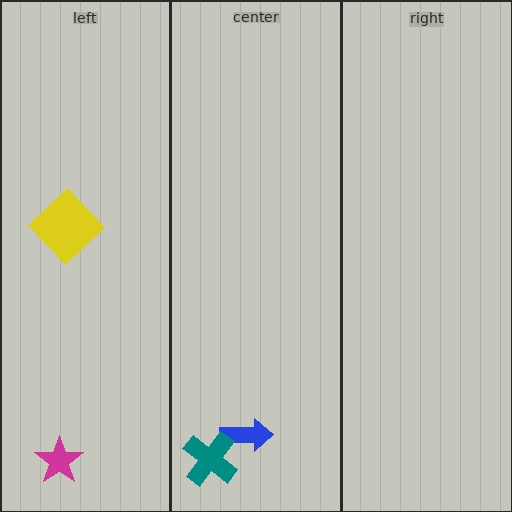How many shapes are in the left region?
2.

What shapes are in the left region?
The magenta star, the yellow diamond.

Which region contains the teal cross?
The center region.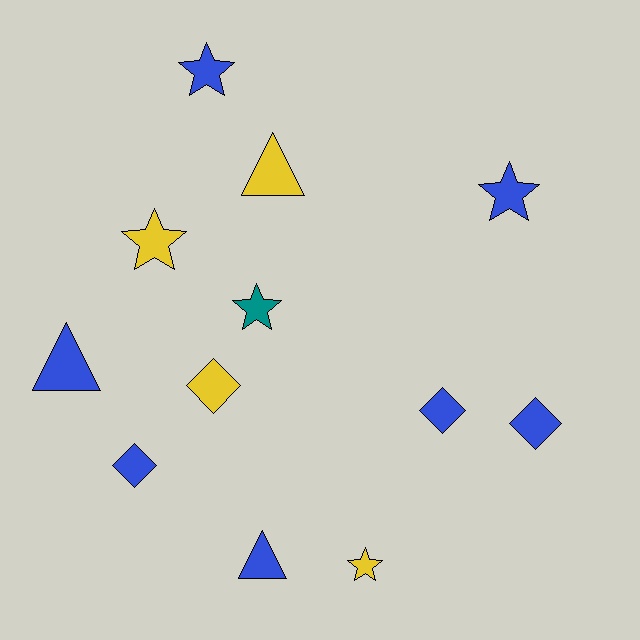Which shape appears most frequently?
Star, with 5 objects.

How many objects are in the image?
There are 12 objects.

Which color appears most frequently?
Blue, with 7 objects.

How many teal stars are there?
There is 1 teal star.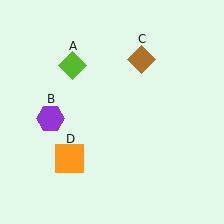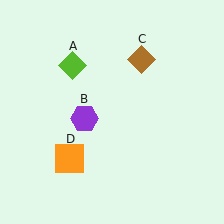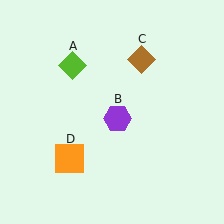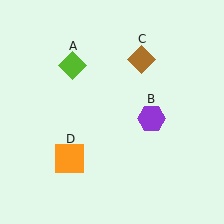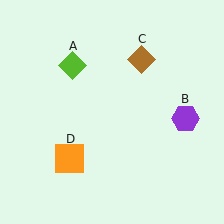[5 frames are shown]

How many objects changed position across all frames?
1 object changed position: purple hexagon (object B).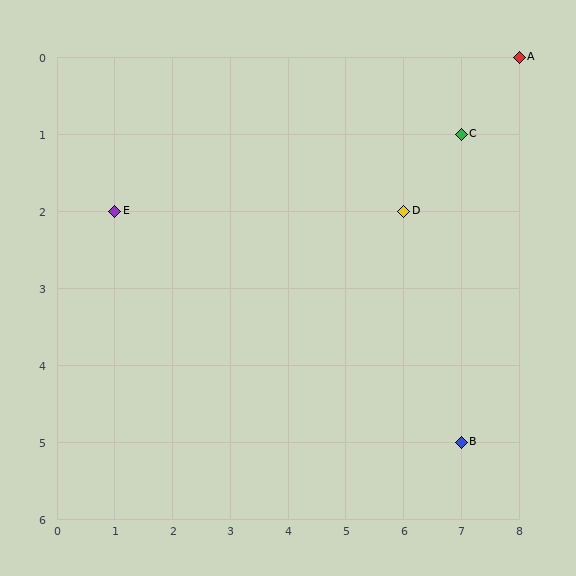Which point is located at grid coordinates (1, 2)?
Point E is at (1, 2).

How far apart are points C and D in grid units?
Points C and D are 1 column and 1 row apart (about 1.4 grid units diagonally).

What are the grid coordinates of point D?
Point D is at grid coordinates (6, 2).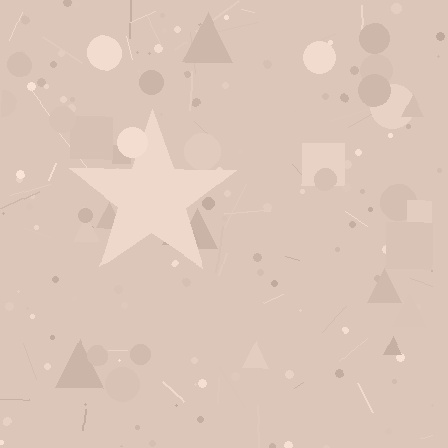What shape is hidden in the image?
A star is hidden in the image.